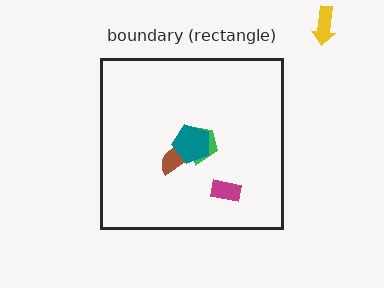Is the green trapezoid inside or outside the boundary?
Inside.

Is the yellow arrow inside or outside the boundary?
Outside.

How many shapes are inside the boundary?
4 inside, 1 outside.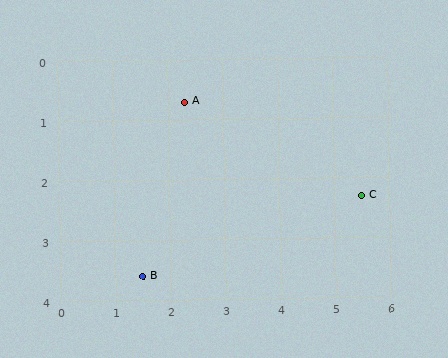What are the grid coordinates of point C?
Point C is at approximately (5.5, 2.3).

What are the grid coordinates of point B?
Point B is at approximately (1.5, 3.6).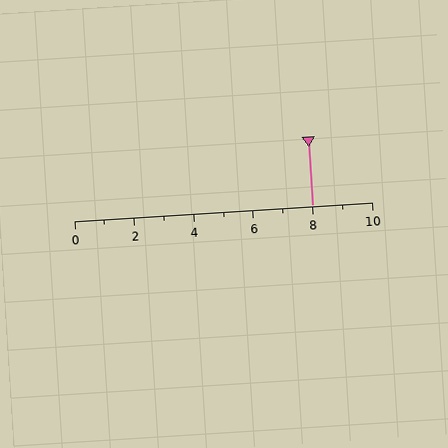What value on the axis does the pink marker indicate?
The marker indicates approximately 8.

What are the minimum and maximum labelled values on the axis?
The axis runs from 0 to 10.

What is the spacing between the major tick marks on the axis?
The major ticks are spaced 2 apart.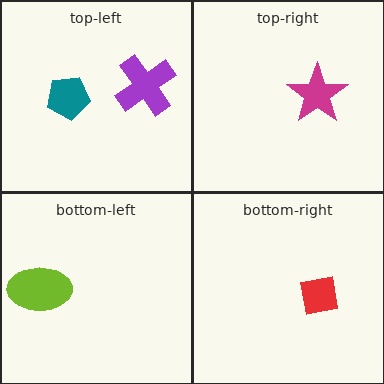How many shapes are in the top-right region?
1.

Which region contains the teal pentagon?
The top-left region.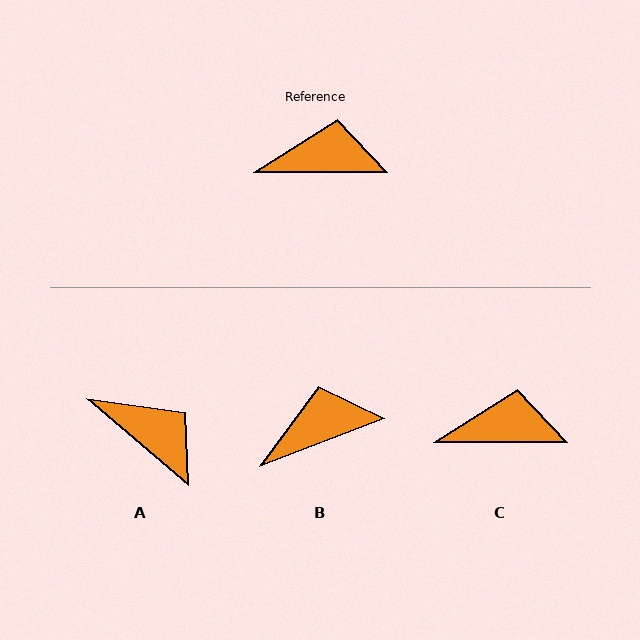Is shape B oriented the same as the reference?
No, it is off by about 21 degrees.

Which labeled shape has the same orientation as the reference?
C.